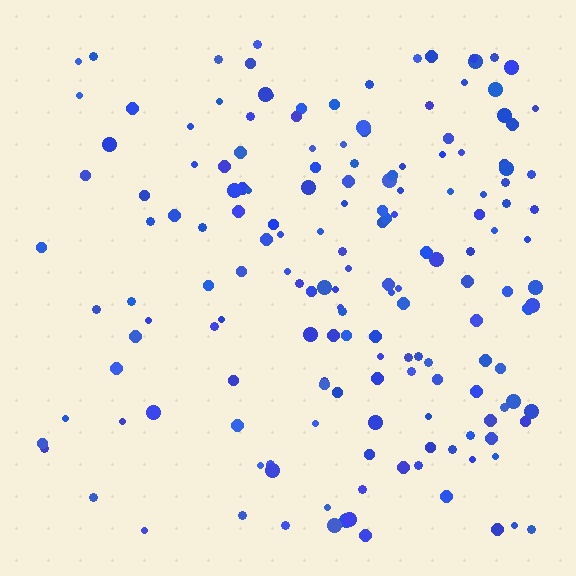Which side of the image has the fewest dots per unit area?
The left.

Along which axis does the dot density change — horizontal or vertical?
Horizontal.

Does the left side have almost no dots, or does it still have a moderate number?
Still a moderate number, just noticeably fewer than the right.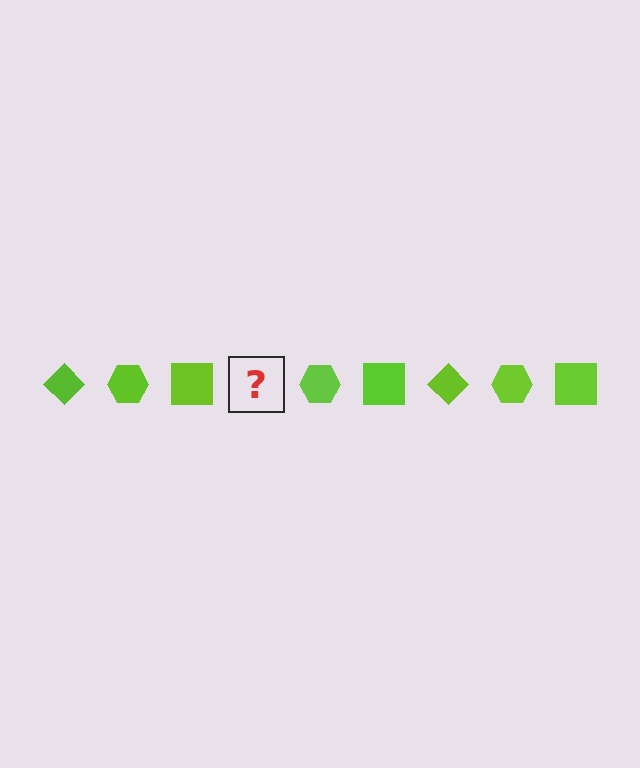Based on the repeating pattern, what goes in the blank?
The blank should be a lime diamond.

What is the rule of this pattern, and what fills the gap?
The rule is that the pattern cycles through diamond, hexagon, square shapes in lime. The gap should be filled with a lime diamond.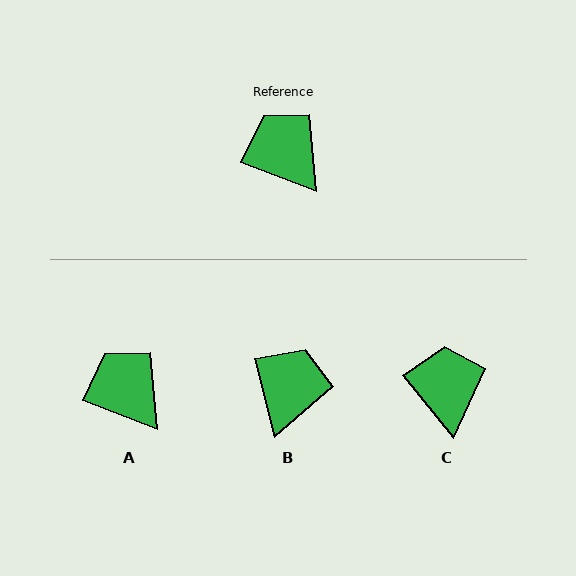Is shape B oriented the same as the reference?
No, it is off by about 54 degrees.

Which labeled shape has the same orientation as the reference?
A.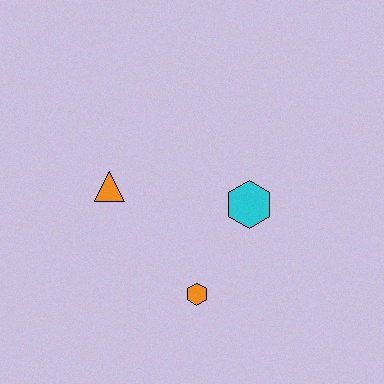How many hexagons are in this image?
There are 2 hexagons.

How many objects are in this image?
There are 3 objects.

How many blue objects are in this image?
There are no blue objects.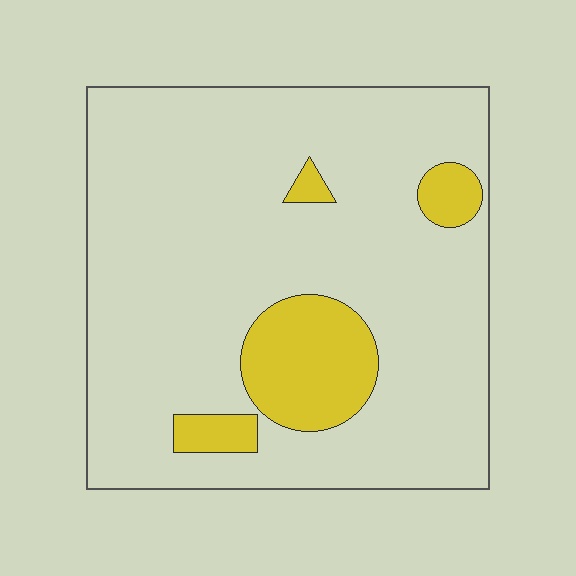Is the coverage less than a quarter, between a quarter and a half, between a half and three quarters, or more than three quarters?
Less than a quarter.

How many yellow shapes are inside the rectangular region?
4.